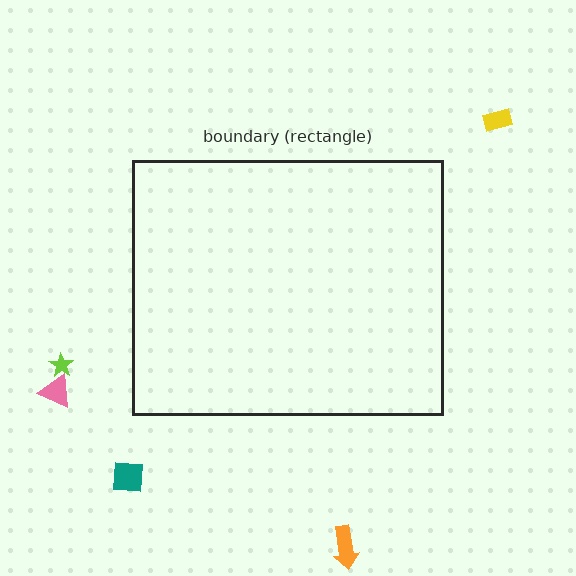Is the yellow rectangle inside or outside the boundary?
Outside.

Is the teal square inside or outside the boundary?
Outside.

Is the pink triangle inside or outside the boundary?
Outside.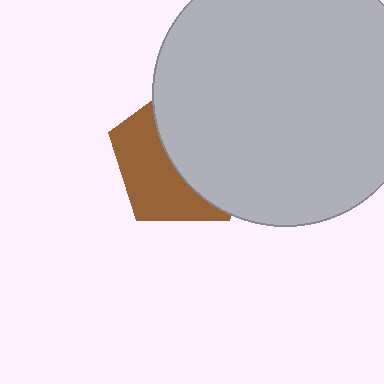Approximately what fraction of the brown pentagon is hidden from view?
Roughly 57% of the brown pentagon is hidden behind the light gray circle.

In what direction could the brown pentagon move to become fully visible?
The brown pentagon could move left. That would shift it out from behind the light gray circle entirely.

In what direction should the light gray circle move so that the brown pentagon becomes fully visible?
The light gray circle should move right. That is the shortest direction to clear the overlap and leave the brown pentagon fully visible.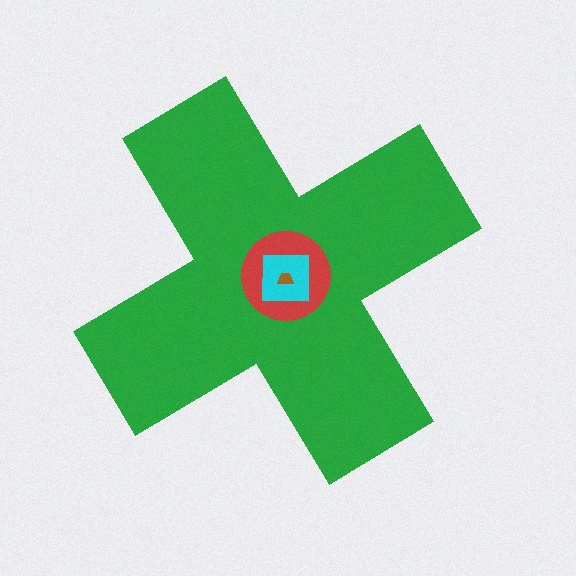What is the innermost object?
The brown trapezoid.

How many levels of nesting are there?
4.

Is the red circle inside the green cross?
Yes.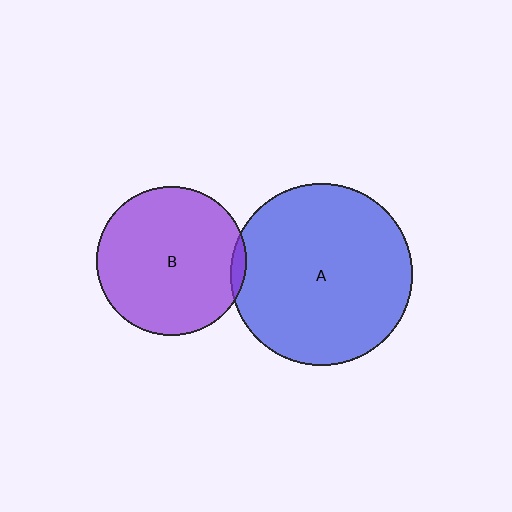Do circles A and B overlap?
Yes.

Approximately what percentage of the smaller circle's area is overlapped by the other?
Approximately 5%.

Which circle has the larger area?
Circle A (blue).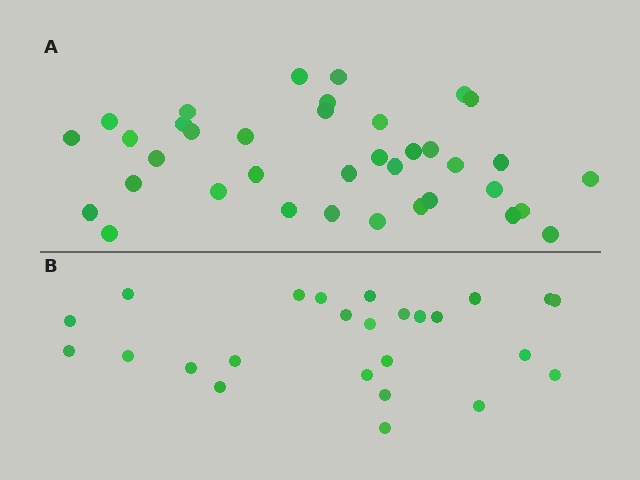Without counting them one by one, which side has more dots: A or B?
Region A (the top region) has more dots.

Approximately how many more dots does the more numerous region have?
Region A has roughly 12 or so more dots than region B.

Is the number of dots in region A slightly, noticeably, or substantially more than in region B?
Region A has substantially more. The ratio is roughly 1.5 to 1.